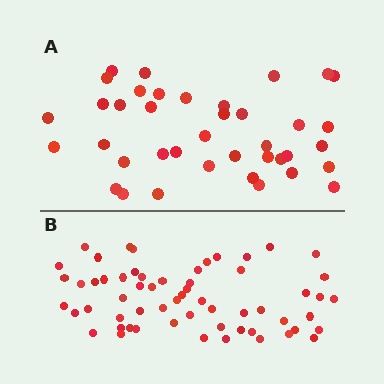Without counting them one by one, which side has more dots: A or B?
Region B (the bottom region) has more dots.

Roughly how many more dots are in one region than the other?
Region B has approximately 20 more dots than region A.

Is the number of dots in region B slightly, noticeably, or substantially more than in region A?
Region B has substantially more. The ratio is roughly 1.5 to 1.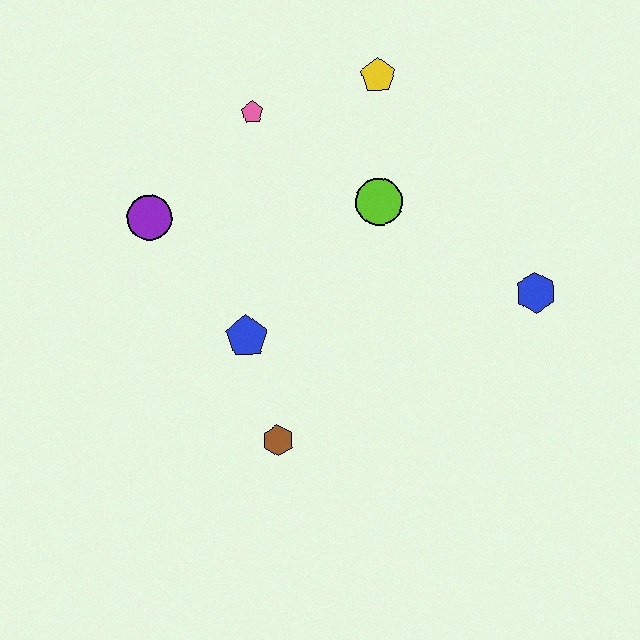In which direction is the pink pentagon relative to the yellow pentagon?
The pink pentagon is to the left of the yellow pentagon.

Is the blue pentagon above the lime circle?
No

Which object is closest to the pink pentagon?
The yellow pentagon is closest to the pink pentagon.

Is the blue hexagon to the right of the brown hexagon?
Yes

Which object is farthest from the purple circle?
The blue hexagon is farthest from the purple circle.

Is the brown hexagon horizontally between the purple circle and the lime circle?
Yes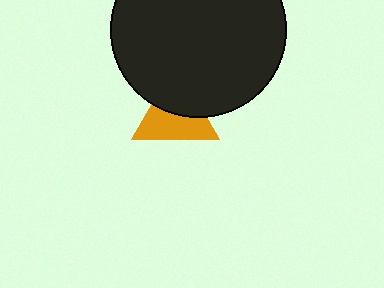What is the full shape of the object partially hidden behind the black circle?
The partially hidden object is an orange triangle.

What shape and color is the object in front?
The object in front is a black circle.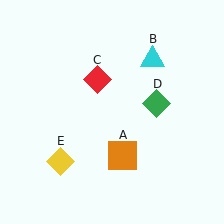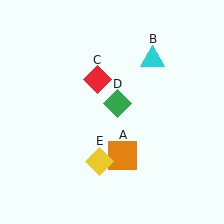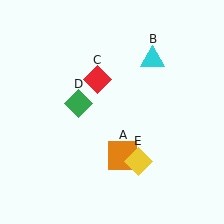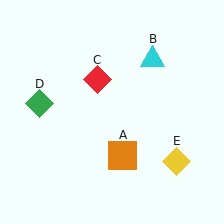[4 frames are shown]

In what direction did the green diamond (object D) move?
The green diamond (object D) moved left.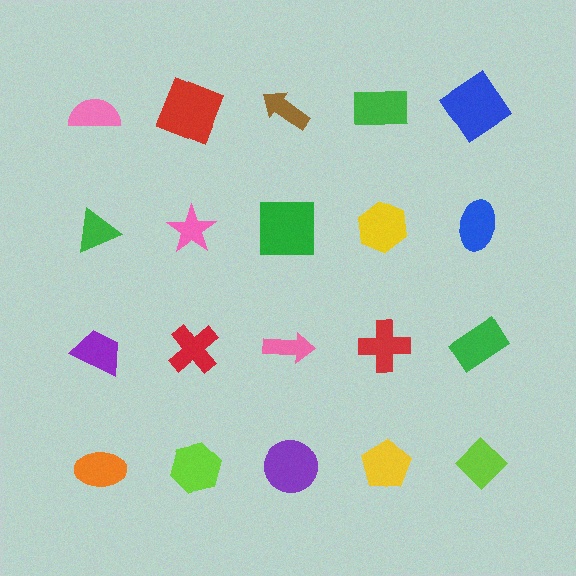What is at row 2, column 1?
A green triangle.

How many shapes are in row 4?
5 shapes.